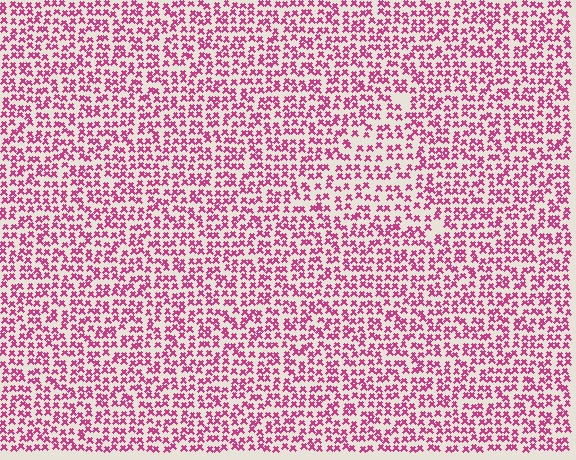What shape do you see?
I see a triangle.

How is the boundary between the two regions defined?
The boundary is defined by a change in element density (approximately 1.4x ratio). All elements are the same color, size, and shape.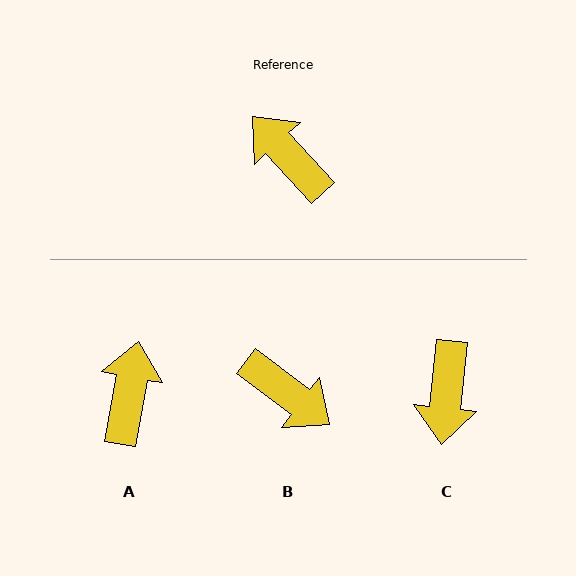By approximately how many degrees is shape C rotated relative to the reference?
Approximately 131 degrees counter-clockwise.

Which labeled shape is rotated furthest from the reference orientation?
B, about 169 degrees away.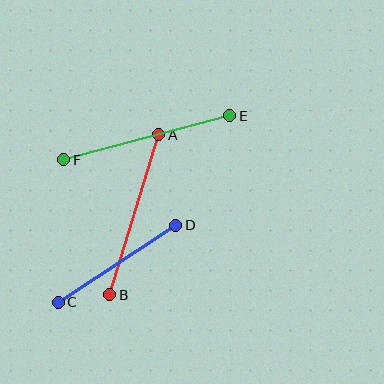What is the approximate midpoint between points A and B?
The midpoint is at approximately (134, 215) pixels.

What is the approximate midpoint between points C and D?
The midpoint is at approximately (117, 264) pixels.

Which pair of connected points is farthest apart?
Points E and F are farthest apart.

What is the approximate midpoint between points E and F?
The midpoint is at approximately (147, 138) pixels.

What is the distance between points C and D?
The distance is approximately 140 pixels.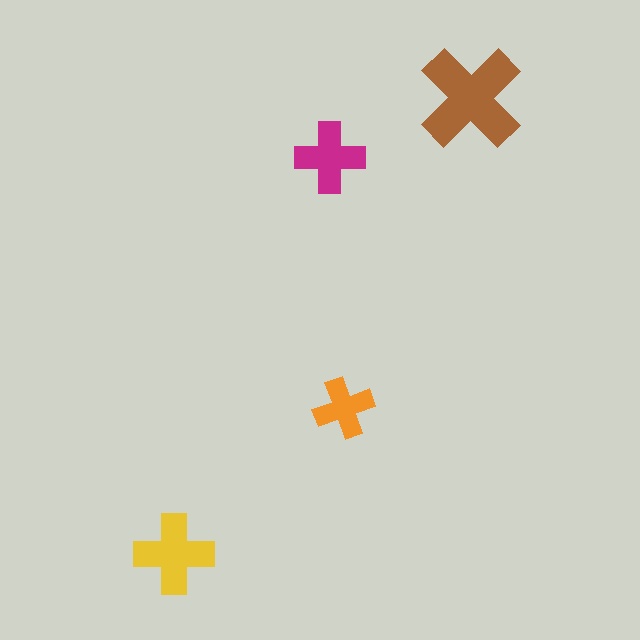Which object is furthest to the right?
The brown cross is rightmost.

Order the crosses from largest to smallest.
the brown one, the yellow one, the magenta one, the orange one.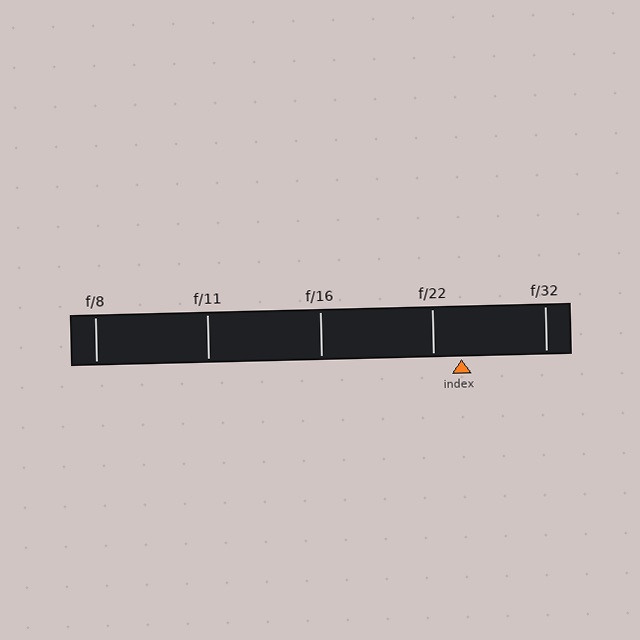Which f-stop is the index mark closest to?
The index mark is closest to f/22.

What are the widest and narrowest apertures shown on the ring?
The widest aperture shown is f/8 and the narrowest is f/32.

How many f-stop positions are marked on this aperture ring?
There are 5 f-stop positions marked.